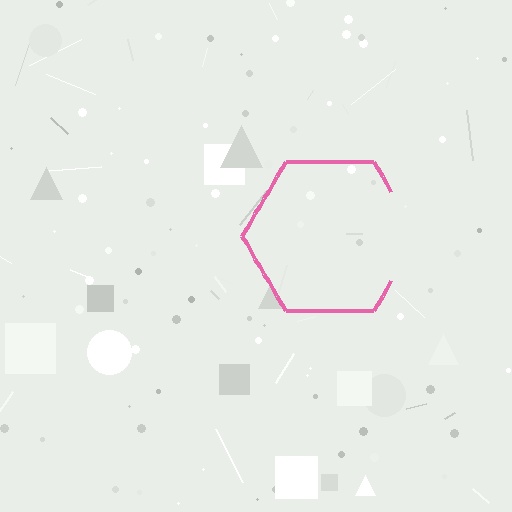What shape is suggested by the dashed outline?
The dashed outline suggests a hexagon.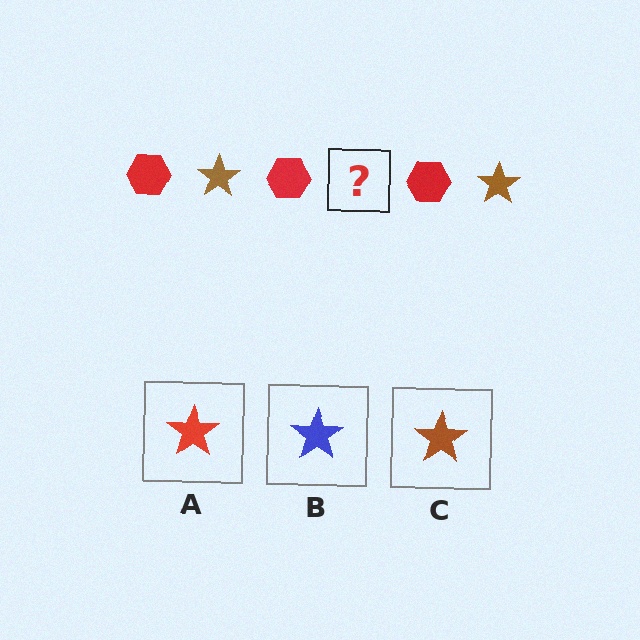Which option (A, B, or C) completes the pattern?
C.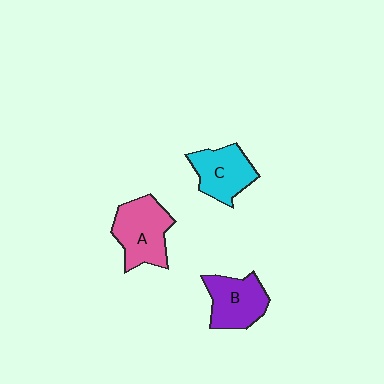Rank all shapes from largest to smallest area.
From largest to smallest: A (pink), B (purple), C (cyan).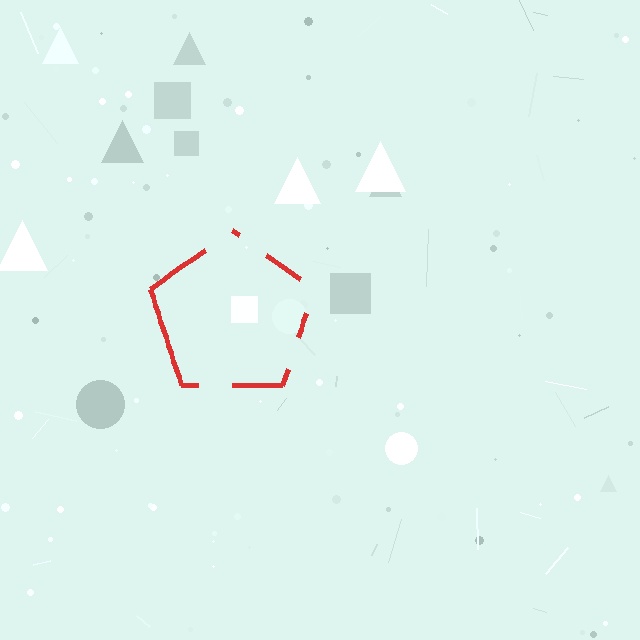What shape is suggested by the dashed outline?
The dashed outline suggests a pentagon.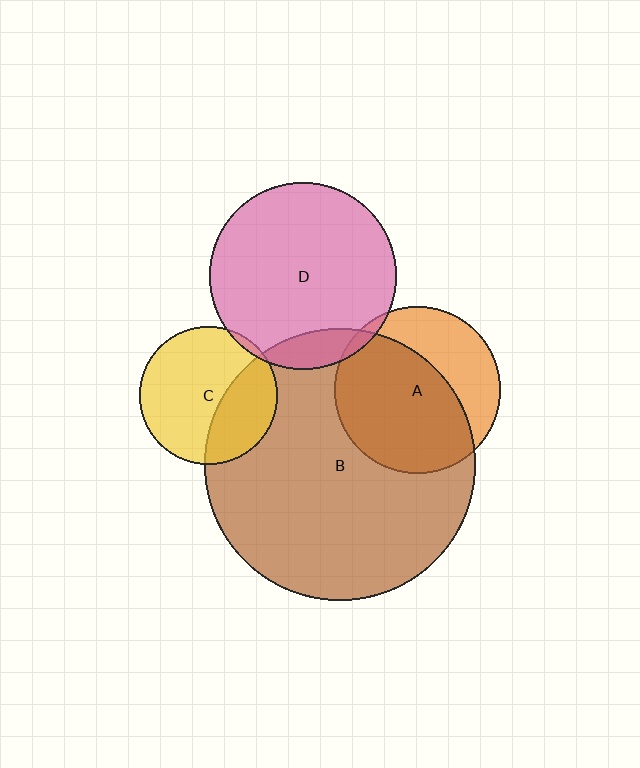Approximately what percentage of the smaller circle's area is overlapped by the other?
Approximately 65%.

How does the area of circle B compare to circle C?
Approximately 3.8 times.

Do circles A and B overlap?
Yes.